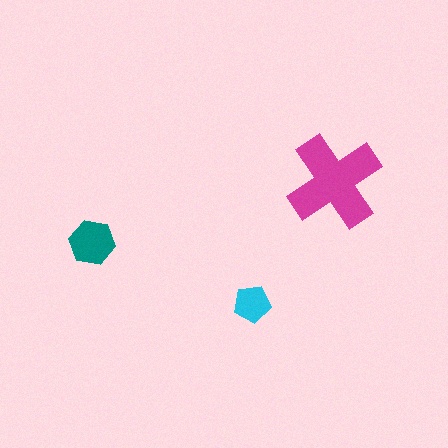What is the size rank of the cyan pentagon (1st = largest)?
3rd.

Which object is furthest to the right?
The magenta cross is rightmost.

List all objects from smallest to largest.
The cyan pentagon, the teal hexagon, the magenta cross.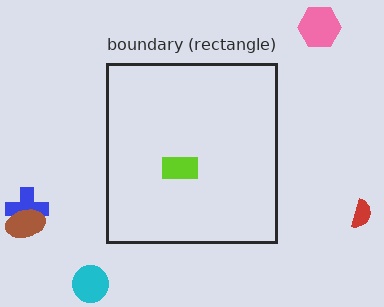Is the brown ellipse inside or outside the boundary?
Outside.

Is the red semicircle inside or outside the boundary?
Outside.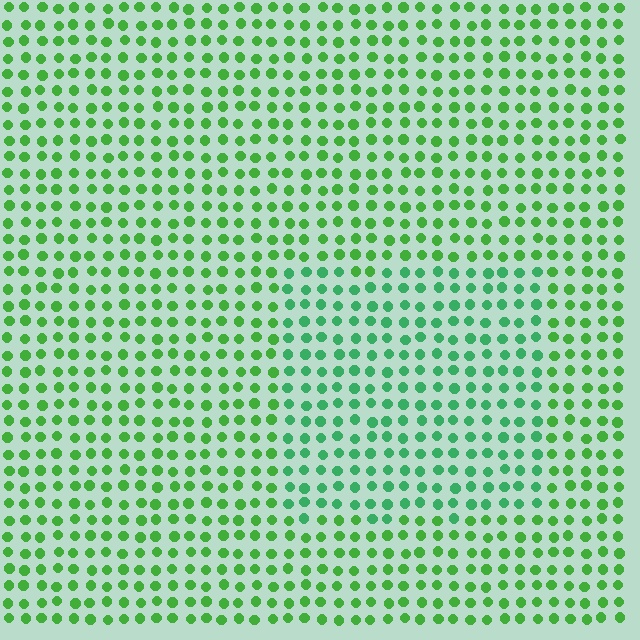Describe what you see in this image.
The image is filled with small green elements in a uniform arrangement. A rectangle-shaped region is visible where the elements are tinted to a slightly different hue, forming a subtle color boundary.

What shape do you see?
I see a rectangle.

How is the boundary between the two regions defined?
The boundary is defined purely by a slight shift in hue (about 27 degrees). Spacing, size, and orientation are identical on both sides.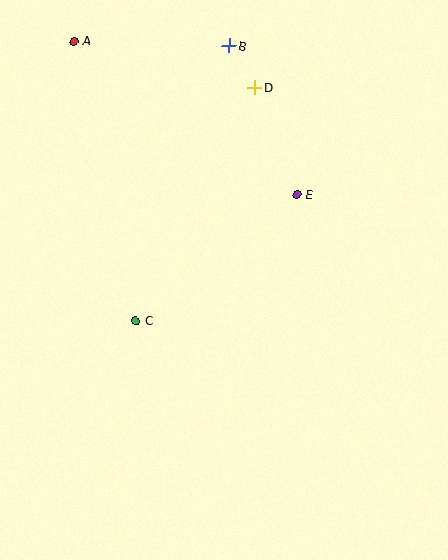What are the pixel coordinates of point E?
Point E is at (297, 195).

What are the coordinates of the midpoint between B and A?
The midpoint between B and A is at (152, 43).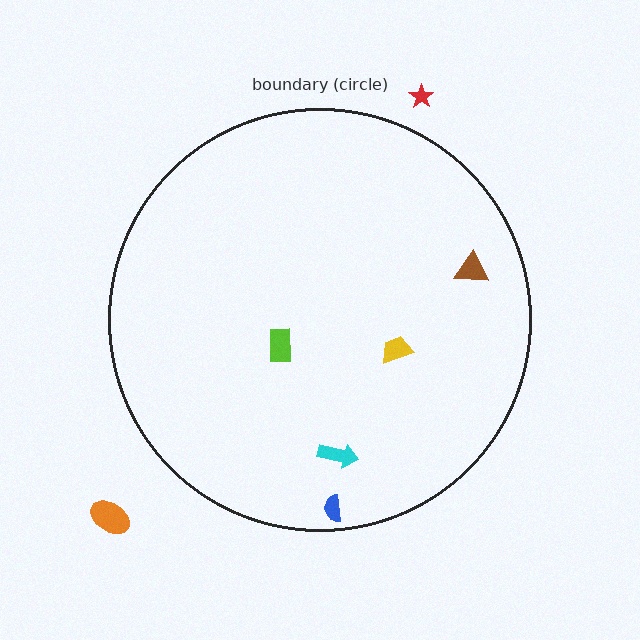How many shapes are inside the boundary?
5 inside, 2 outside.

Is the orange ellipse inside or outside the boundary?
Outside.